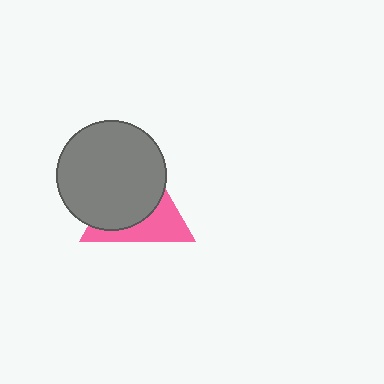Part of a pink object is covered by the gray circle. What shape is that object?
It is a triangle.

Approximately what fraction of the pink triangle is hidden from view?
Roughly 61% of the pink triangle is hidden behind the gray circle.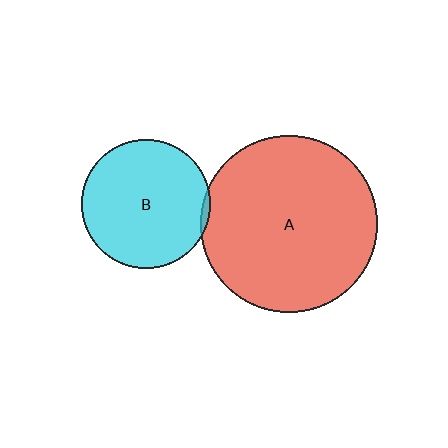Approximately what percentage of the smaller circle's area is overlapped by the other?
Approximately 5%.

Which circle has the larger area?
Circle A (red).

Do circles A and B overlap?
Yes.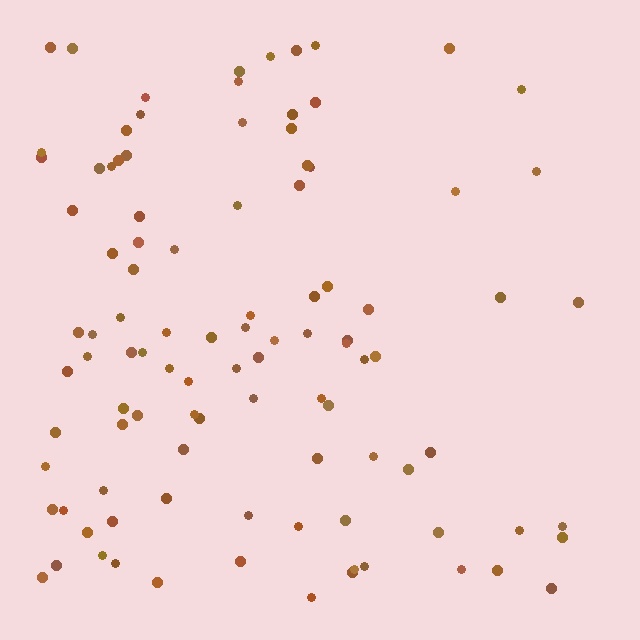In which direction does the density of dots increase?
From right to left, with the left side densest.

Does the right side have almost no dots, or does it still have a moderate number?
Still a moderate number, just noticeably fewer than the left.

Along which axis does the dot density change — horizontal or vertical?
Horizontal.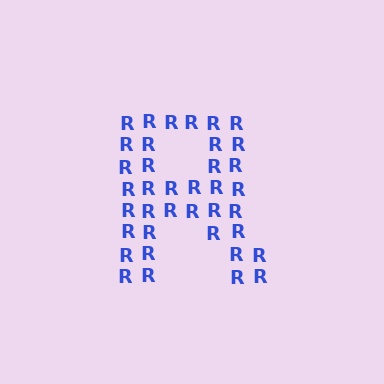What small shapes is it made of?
It is made of small letter R's.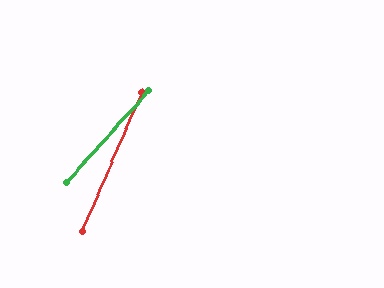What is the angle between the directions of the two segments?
Approximately 19 degrees.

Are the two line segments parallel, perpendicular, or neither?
Neither parallel nor perpendicular — they differ by about 19°.